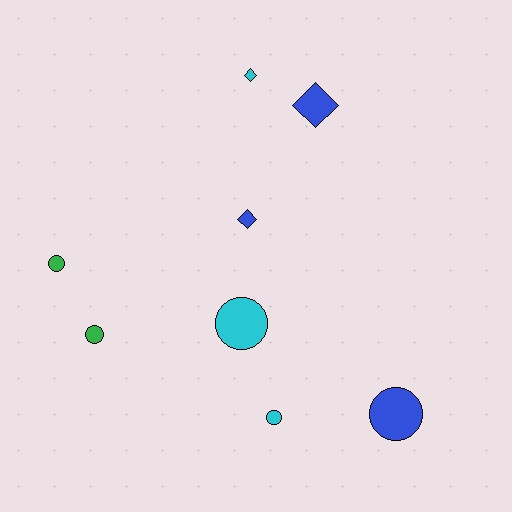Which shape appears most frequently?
Circle, with 5 objects.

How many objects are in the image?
There are 8 objects.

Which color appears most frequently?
Cyan, with 3 objects.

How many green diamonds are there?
There are no green diamonds.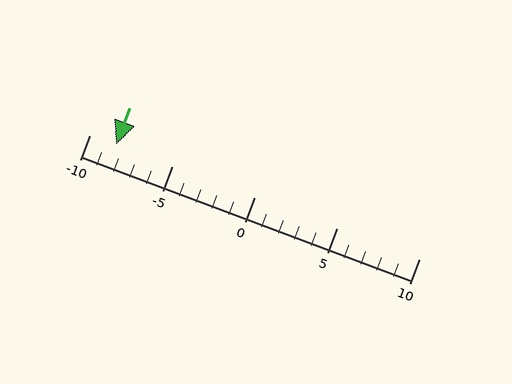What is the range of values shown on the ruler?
The ruler shows values from -10 to 10.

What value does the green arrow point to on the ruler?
The green arrow points to approximately -8.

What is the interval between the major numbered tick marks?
The major tick marks are spaced 5 units apart.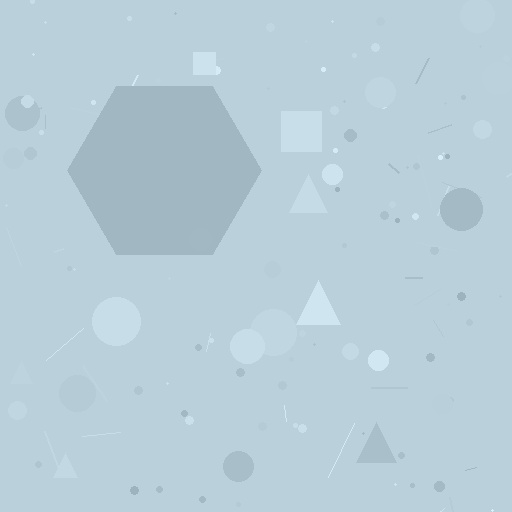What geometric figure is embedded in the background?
A hexagon is embedded in the background.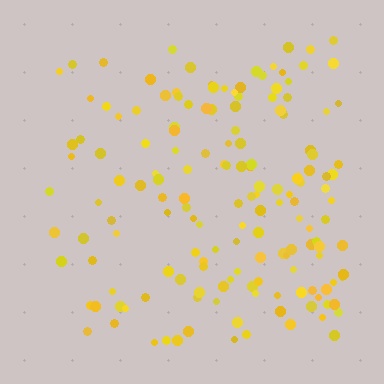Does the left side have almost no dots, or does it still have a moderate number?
Still a moderate number, just noticeably fewer than the right.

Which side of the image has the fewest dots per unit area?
The left.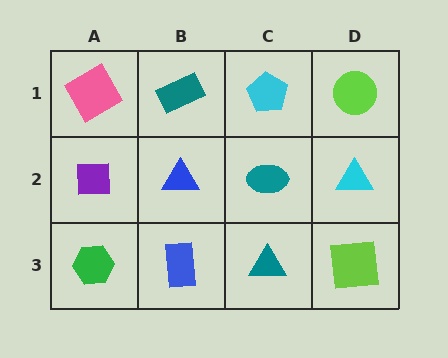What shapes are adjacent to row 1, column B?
A blue triangle (row 2, column B), a pink diamond (row 1, column A), a cyan pentagon (row 1, column C).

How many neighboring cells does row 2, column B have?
4.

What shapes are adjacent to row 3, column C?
A teal ellipse (row 2, column C), a blue rectangle (row 3, column B), a lime square (row 3, column D).